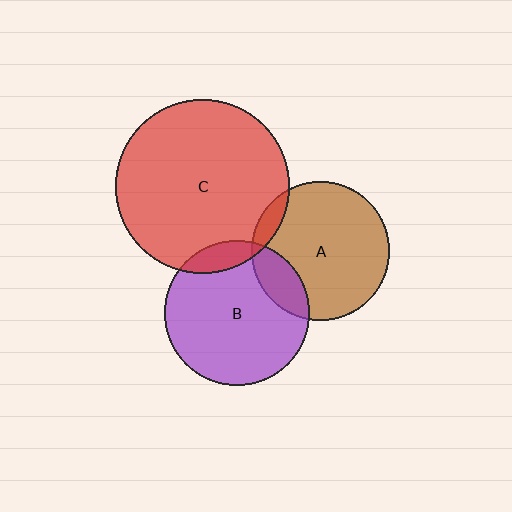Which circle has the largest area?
Circle C (red).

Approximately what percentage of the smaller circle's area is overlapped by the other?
Approximately 10%.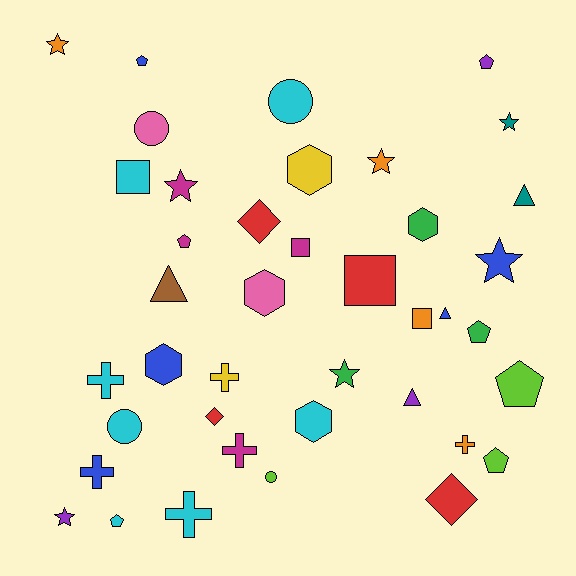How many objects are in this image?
There are 40 objects.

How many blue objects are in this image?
There are 5 blue objects.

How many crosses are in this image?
There are 6 crosses.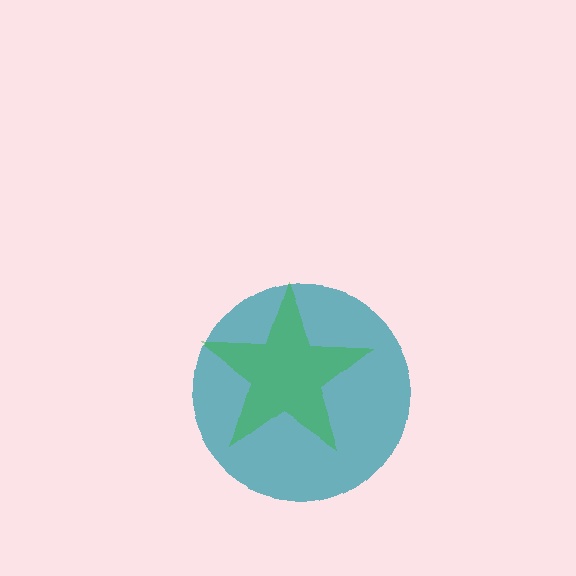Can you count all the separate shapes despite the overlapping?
Yes, there are 2 separate shapes.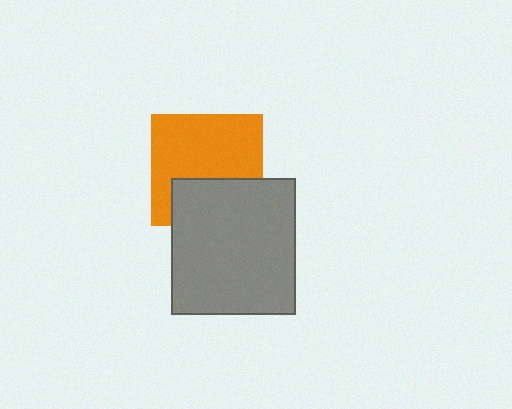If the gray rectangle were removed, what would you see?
You would see the complete orange square.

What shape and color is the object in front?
The object in front is a gray rectangle.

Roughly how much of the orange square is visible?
About half of it is visible (roughly 65%).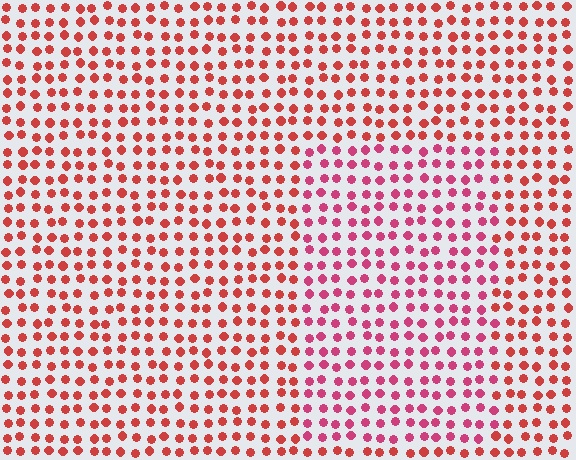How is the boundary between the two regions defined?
The boundary is defined purely by a slight shift in hue (about 27 degrees). Spacing, size, and orientation are identical on both sides.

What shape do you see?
I see a rectangle.